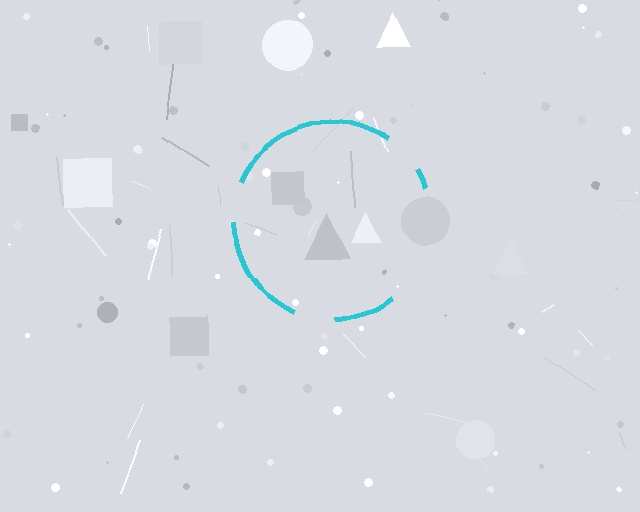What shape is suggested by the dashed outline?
The dashed outline suggests a circle.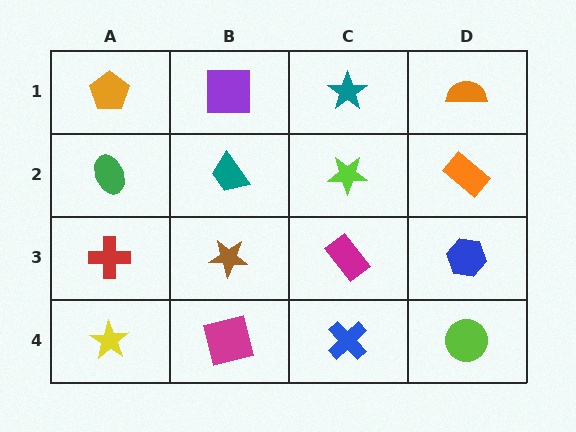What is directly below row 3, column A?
A yellow star.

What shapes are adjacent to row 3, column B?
A teal trapezoid (row 2, column B), a magenta square (row 4, column B), a red cross (row 3, column A), a magenta rectangle (row 3, column C).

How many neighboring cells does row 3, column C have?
4.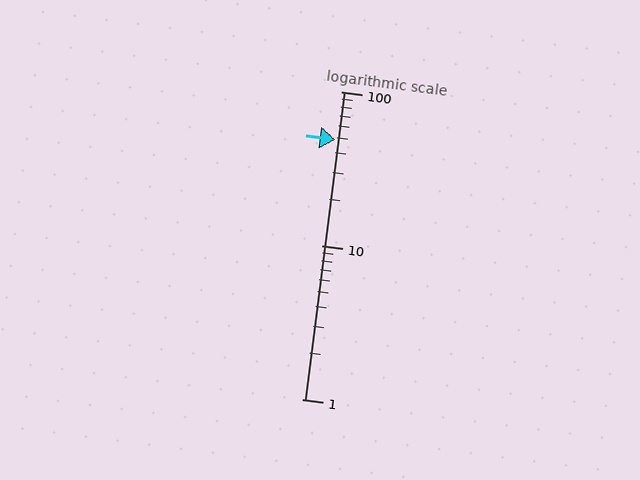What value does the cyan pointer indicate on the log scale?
The pointer indicates approximately 49.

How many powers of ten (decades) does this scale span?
The scale spans 2 decades, from 1 to 100.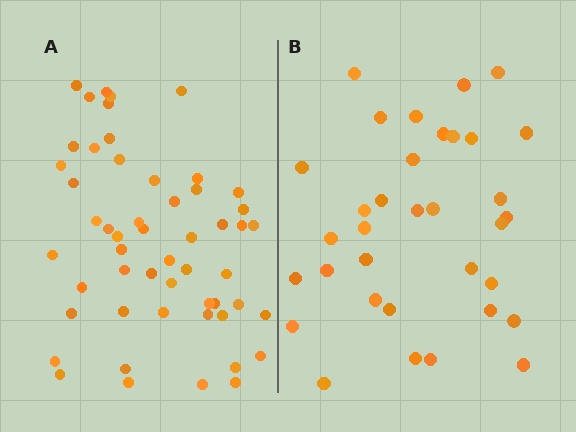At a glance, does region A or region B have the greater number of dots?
Region A (the left region) has more dots.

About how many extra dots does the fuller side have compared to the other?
Region A has approximately 20 more dots than region B.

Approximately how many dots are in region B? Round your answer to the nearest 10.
About 30 dots. (The exact count is 34, which rounds to 30.)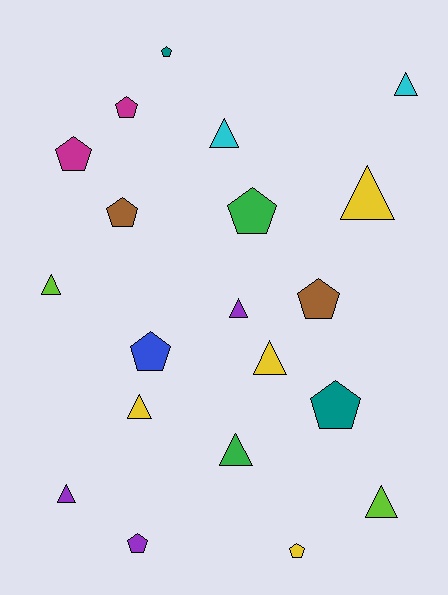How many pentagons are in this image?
There are 10 pentagons.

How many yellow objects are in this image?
There are 4 yellow objects.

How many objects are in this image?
There are 20 objects.